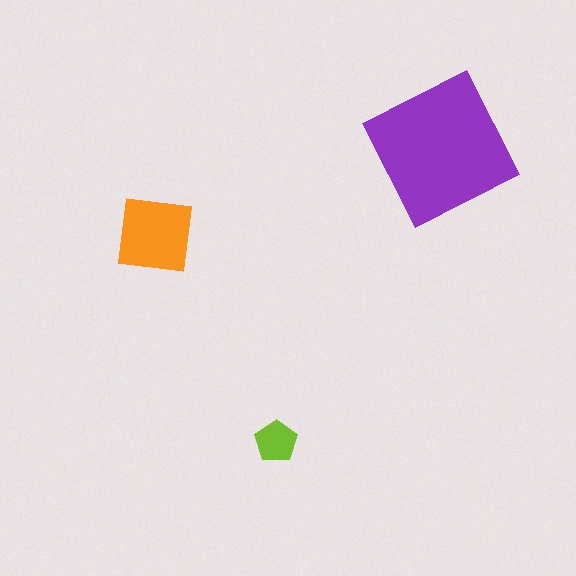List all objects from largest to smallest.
The purple square, the orange square, the lime pentagon.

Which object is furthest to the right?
The purple square is rightmost.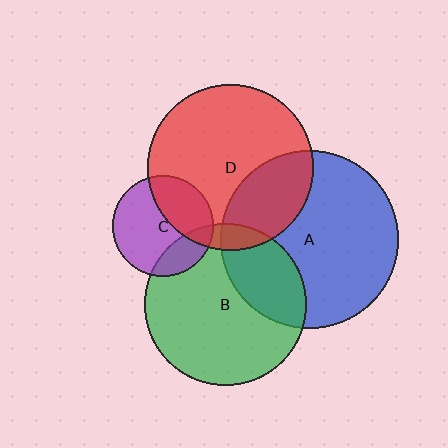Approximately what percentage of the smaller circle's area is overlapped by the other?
Approximately 30%.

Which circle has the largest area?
Circle A (blue).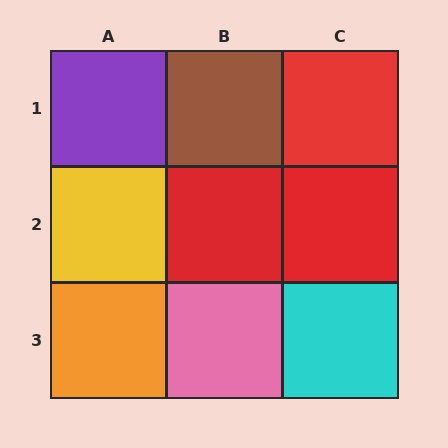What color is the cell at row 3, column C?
Cyan.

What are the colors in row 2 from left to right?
Yellow, red, red.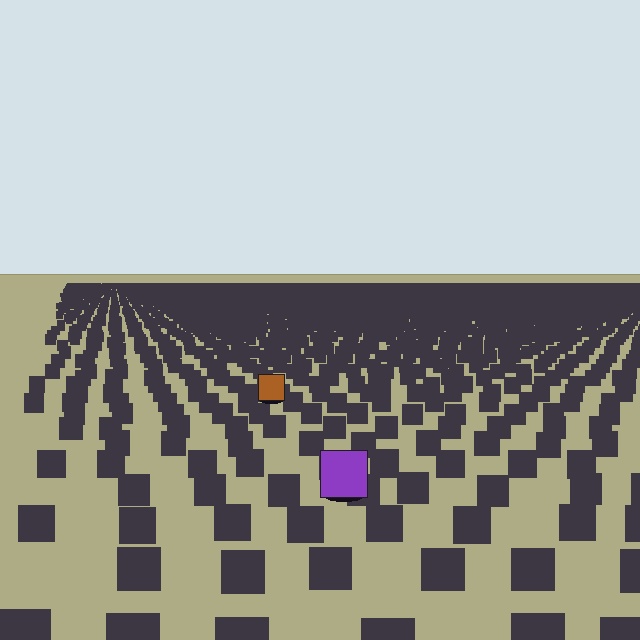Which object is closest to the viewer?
The purple square is closest. The texture marks near it are larger and more spread out.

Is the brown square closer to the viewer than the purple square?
No. The purple square is closer — you can tell from the texture gradient: the ground texture is coarser near it.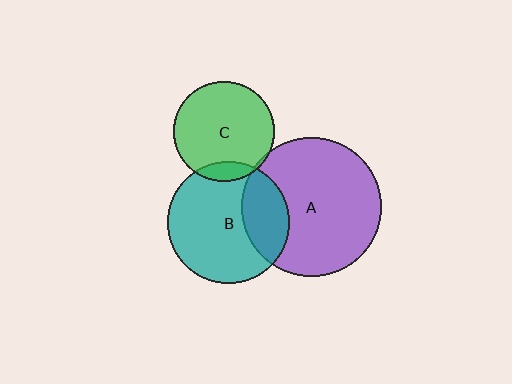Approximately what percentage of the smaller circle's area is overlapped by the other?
Approximately 5%.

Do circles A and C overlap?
Yes.